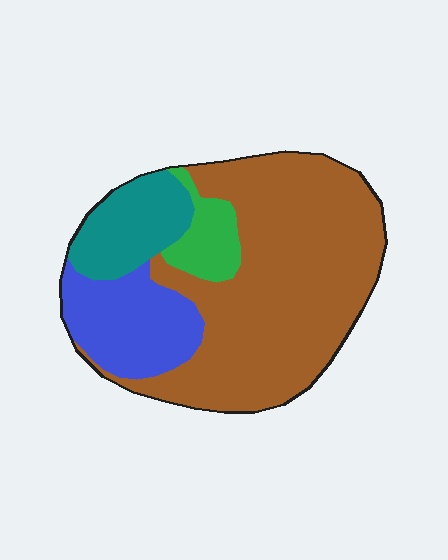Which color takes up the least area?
Green, at roughly 5%.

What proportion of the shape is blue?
Blue covers around 20% of the shape.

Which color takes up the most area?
Brown, at roughly 60%.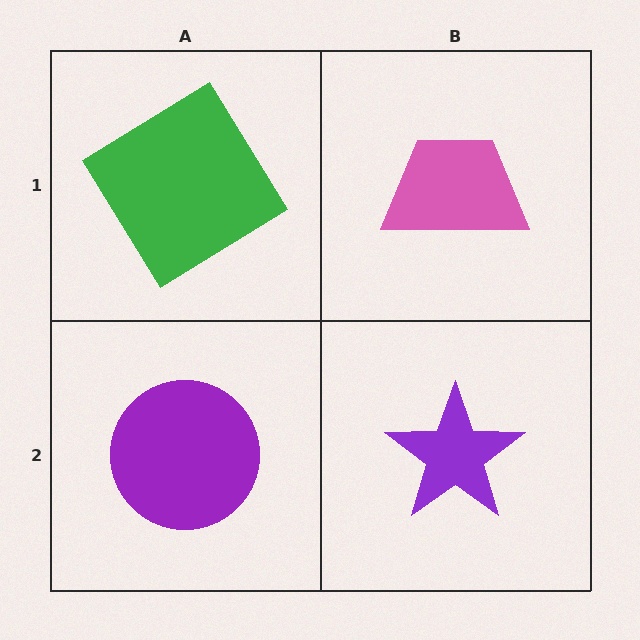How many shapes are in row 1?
2 shapes.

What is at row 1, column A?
A green diamond.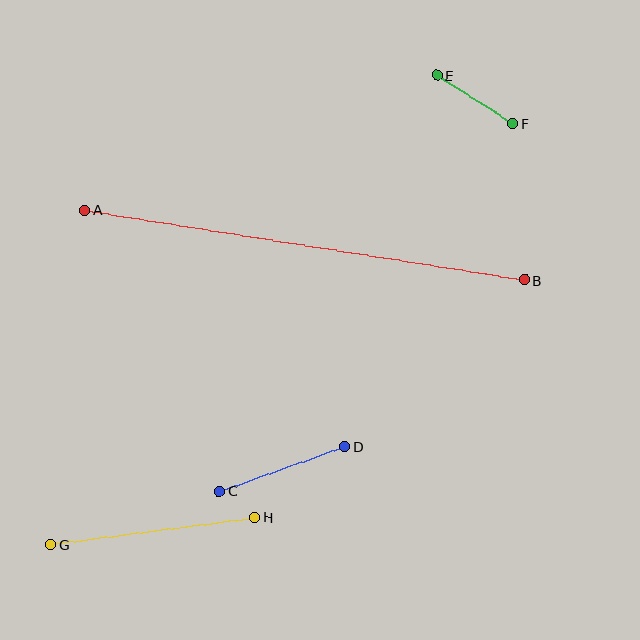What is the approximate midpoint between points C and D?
The midpoint is at approximately (282, 469) pixels.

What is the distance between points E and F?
The distance is approximately 90 pixels.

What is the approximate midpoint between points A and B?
The midpoint is at approximately (305, 245) pixels.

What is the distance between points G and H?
The distance is approximately 206 pixels.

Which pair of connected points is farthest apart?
Points A and B are farthest apart.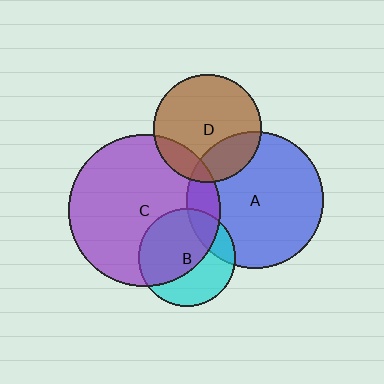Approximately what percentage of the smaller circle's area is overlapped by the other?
Approximately 20%.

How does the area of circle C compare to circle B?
Approximately 2.5 times.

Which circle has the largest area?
Circle C (purple).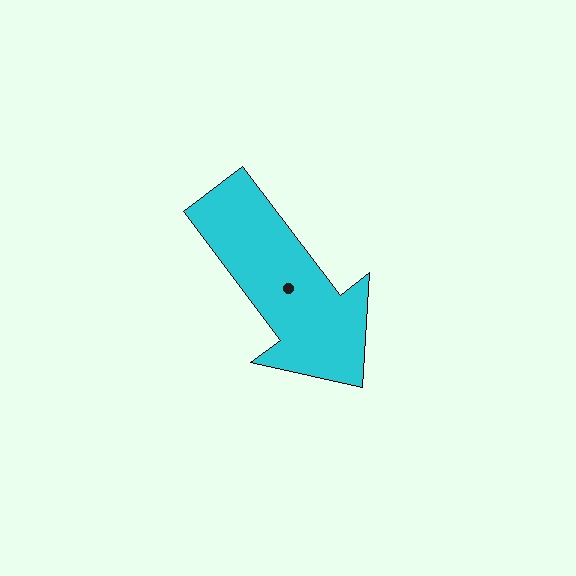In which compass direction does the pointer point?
Southeast.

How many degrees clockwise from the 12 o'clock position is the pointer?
Approximately 143 degrees.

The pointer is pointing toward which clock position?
Roughly 5 o'clock.